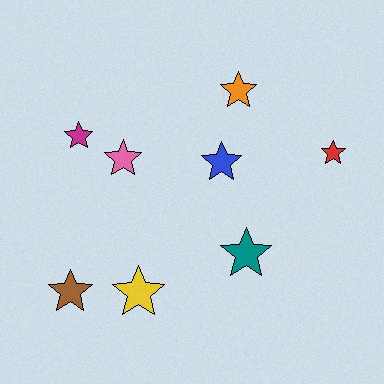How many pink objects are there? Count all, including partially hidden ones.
There is 1 pink object.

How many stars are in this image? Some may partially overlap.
There are 8 stars.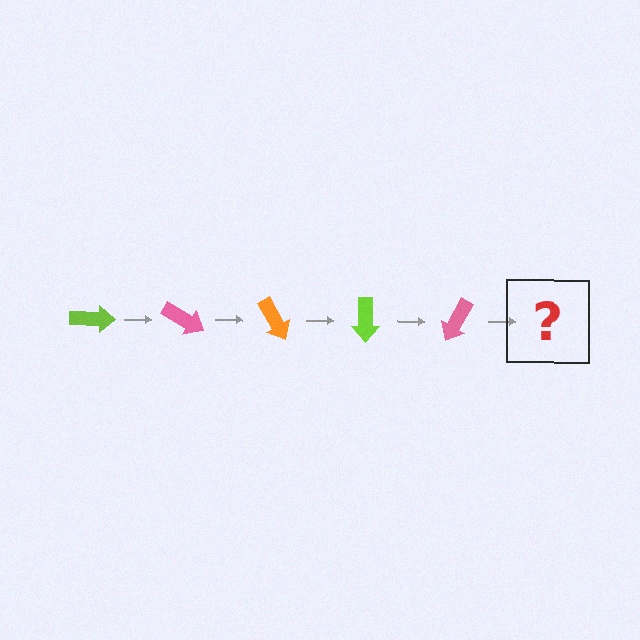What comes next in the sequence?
The next element should be an orange arrow, rotated 150 degrees from the start.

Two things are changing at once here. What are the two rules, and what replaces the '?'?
The two rules are that it rotates 30 degrees each step and the color cycles through lime, pink, and orange. The '?' should be an orange arrow, rotated 150 degrees from the start.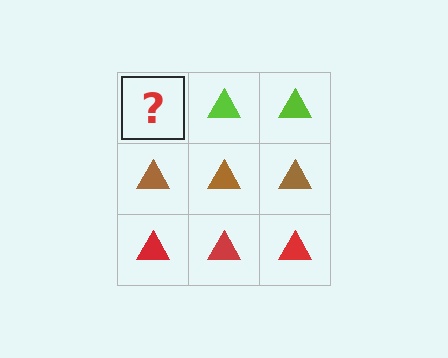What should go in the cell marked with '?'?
The missing cell should contain a lime triangle.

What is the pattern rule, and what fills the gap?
The rule is that each row has a consistent color. The gap should be filled with a lime triangle.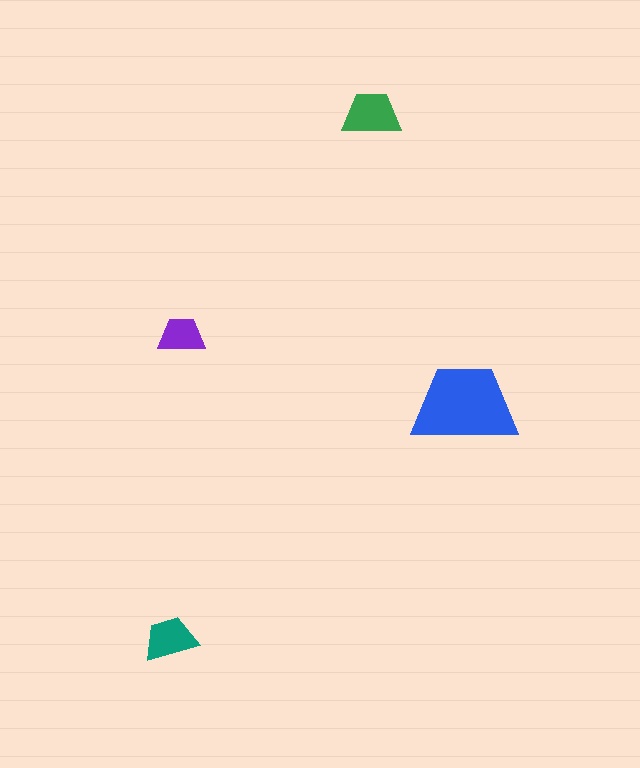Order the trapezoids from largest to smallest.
the blue one, the green one, the teal one, the purple one.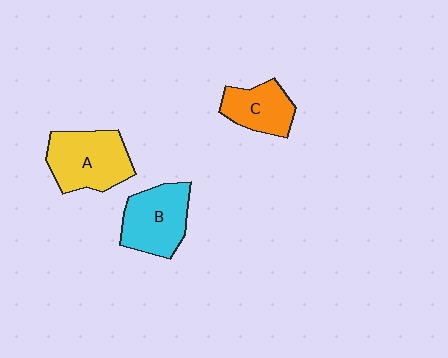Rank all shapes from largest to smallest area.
From largest to smallest: A (yellow), B (cyan), C (orange).